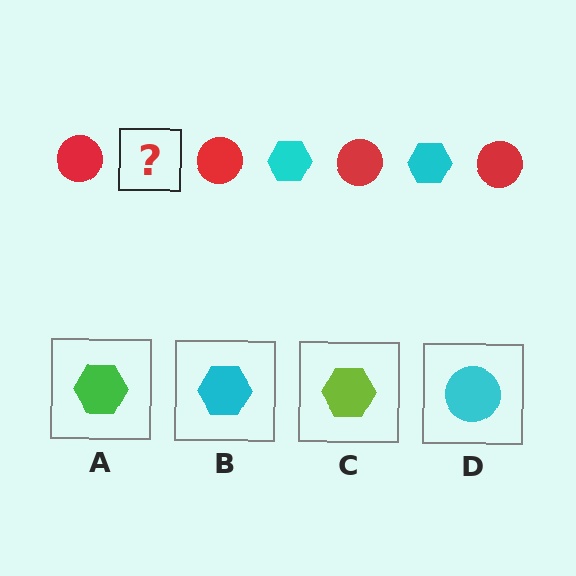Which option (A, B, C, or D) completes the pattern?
B.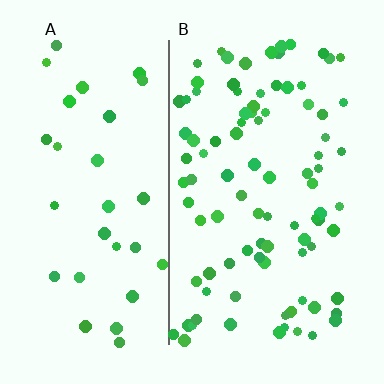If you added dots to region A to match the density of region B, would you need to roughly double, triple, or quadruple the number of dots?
Approximately triple.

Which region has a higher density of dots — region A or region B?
B (the right).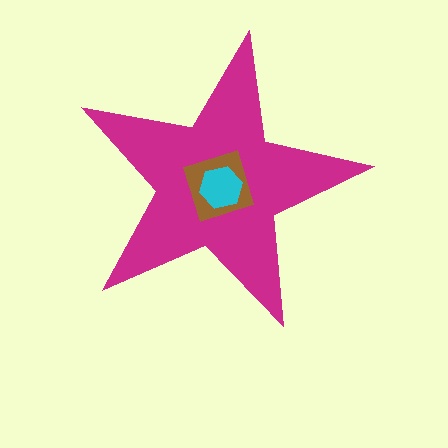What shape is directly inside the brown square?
The cyan hexagon.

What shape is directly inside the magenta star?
The brown square.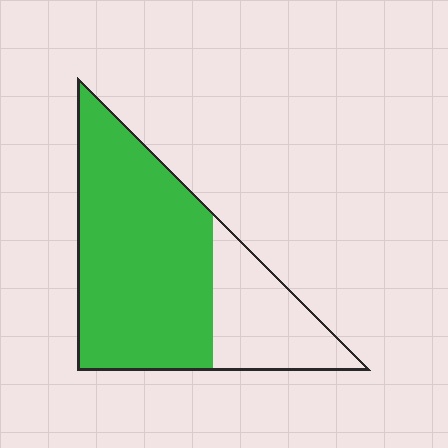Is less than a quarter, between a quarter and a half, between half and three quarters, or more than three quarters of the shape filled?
Between half and three quarters.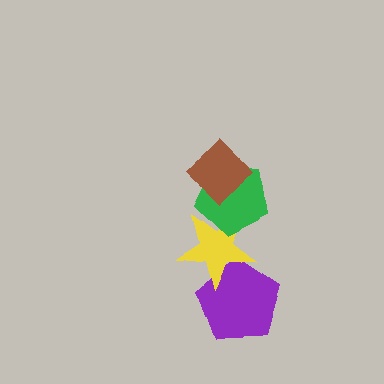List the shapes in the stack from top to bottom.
From top to bottom: the brown diamond, the green pentagon, the yellow star, the purple pentagon.